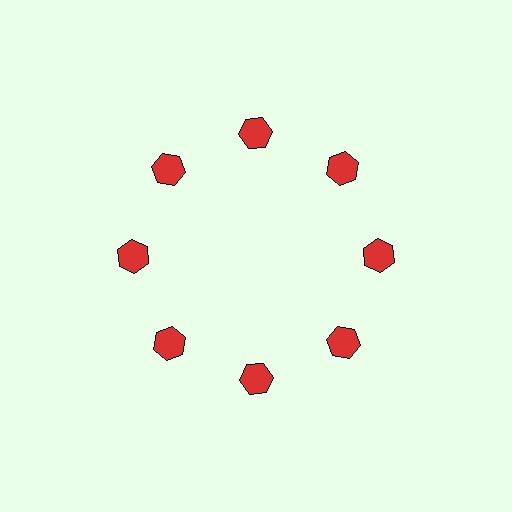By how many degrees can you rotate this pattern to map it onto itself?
The pattern maps onto itself every 45 degrees of rotation.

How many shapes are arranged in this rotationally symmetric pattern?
There are 8 shapes, arranged in 8 groups of 1.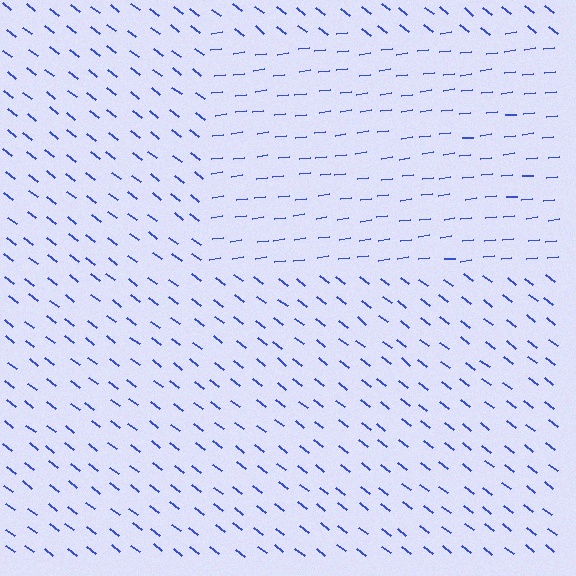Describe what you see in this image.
The image is filled with small blue line segments. A rectangle region in the image has lines oriented differently from the surrounding lines, creating a visible texture boundary.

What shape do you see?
I see a rectangle.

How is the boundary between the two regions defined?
The boundary is defined purely by a change in line orientation (approximately 45 degrees difference). All lines are the same color and thickness.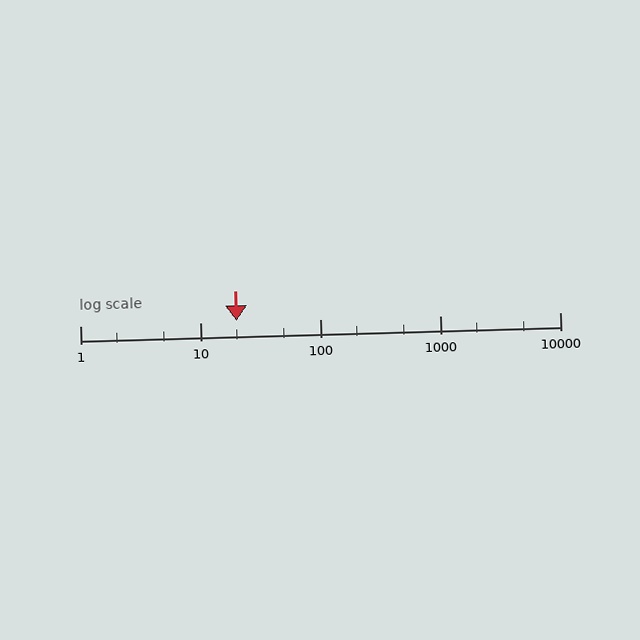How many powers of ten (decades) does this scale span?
The scale spans 4 decades, from 1 to 10000.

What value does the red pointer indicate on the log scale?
The pointer indicates approximately 20.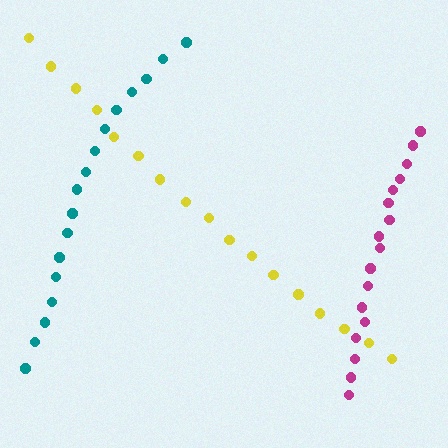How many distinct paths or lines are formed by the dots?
There are 3 distinct paths.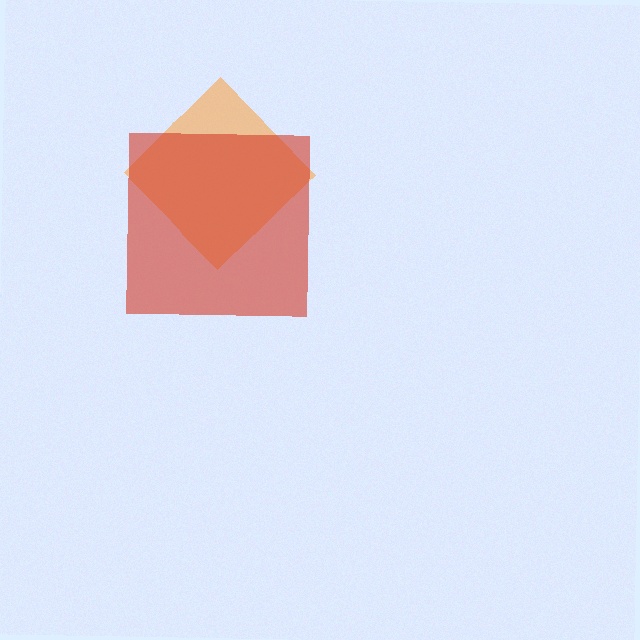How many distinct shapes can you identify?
There are 2 distinct shapes: an orange diamond, a red square.